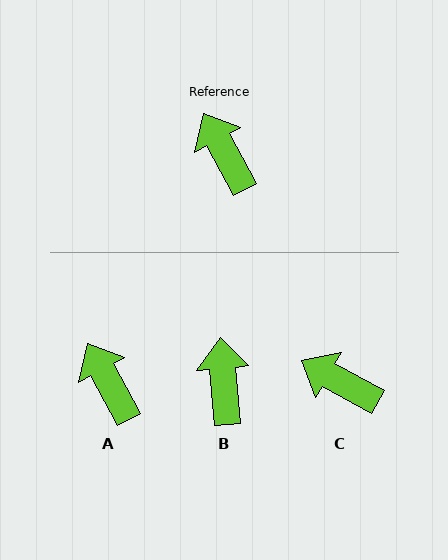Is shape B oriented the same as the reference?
No, it is off by about 24 degrees.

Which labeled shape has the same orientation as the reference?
A.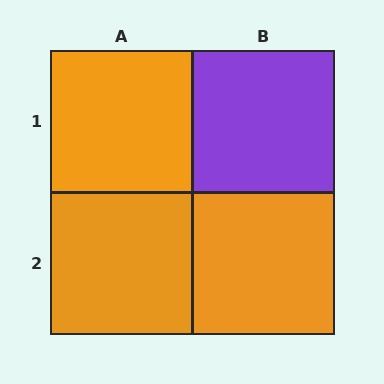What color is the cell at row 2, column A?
Orange.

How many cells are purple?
1 cell is purple.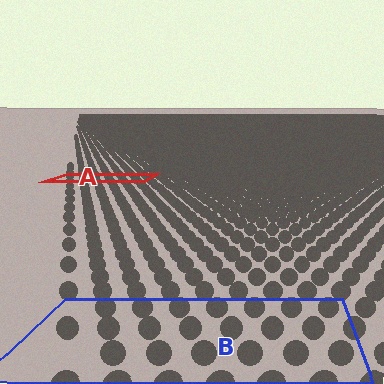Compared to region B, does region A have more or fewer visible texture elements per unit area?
Region A has more texture elements per unit area — they are packed more densely because it is farther away.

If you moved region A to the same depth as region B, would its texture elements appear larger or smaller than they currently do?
They would appear larger. At a closer depth, the same texture elements are projected at a bigger on-screen size.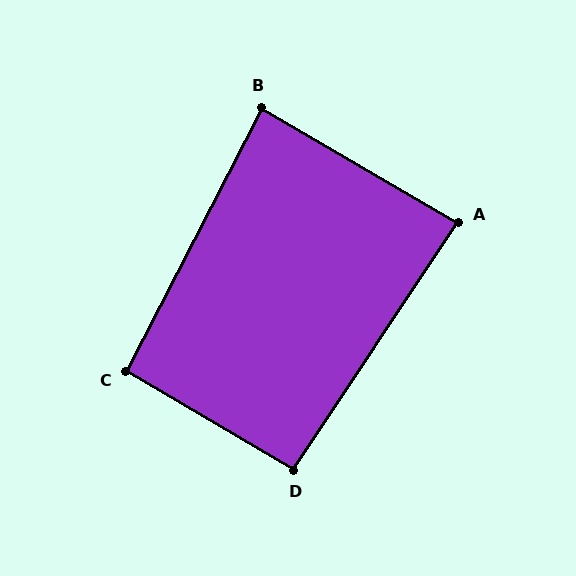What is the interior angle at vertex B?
Approximately 87 degrees (approximately right).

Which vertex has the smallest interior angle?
A, at approximately 87 degrees.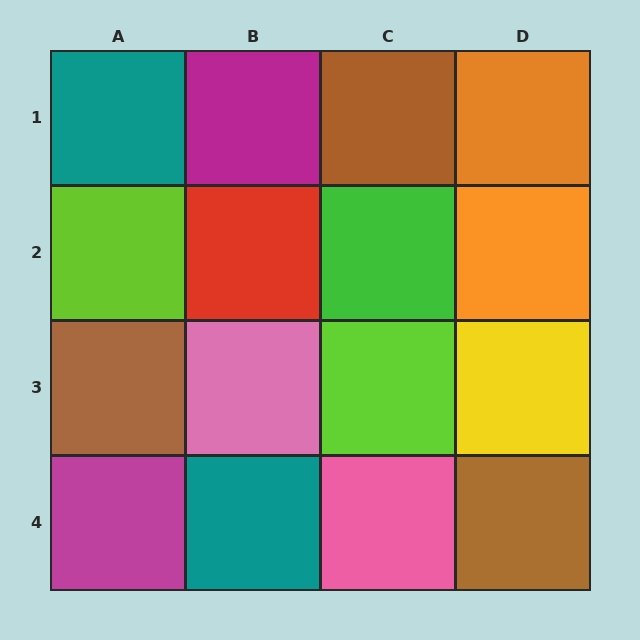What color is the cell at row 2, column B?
Red.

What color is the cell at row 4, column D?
Brown.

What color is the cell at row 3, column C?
Lime.